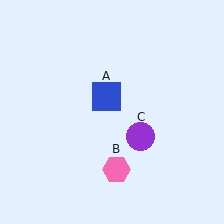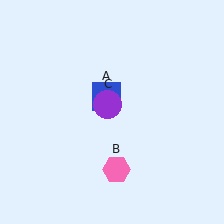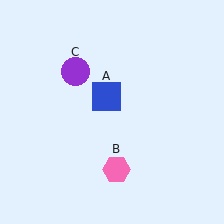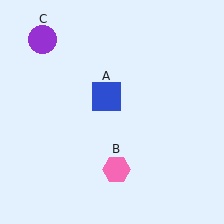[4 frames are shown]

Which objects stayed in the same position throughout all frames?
Blue square (object A) and pink hexagon (object B) remained stationary.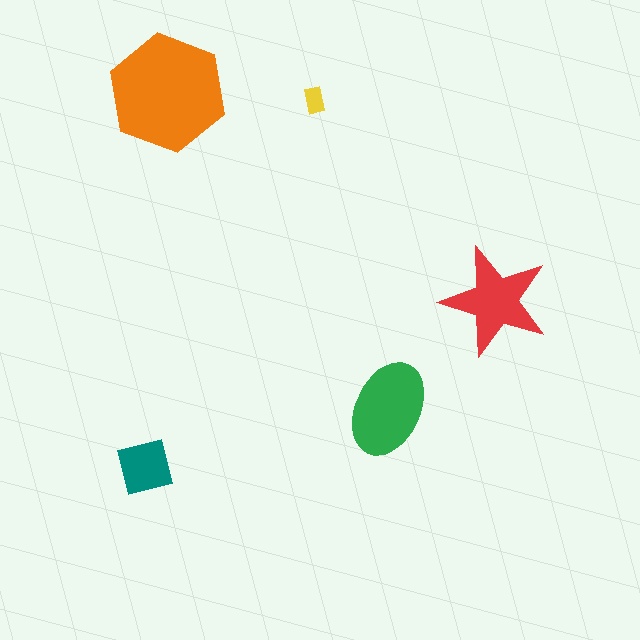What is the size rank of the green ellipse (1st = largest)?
2nd.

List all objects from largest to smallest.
The orange hexagon, the green ellipse, the red star, the teal square, the yellow rectangle.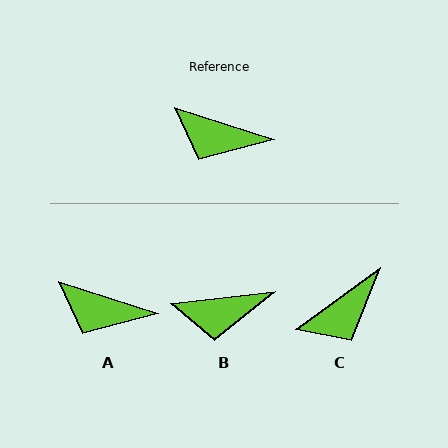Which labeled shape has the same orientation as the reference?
A.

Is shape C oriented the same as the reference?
No, it is off by about 54 degrees.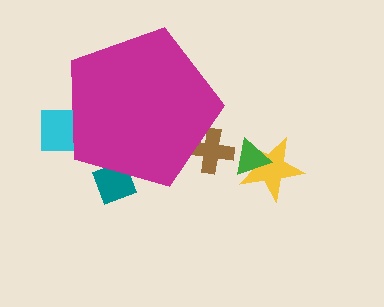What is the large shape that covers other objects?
A magenta pentagon.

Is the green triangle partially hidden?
No, the green triangle is fully visible.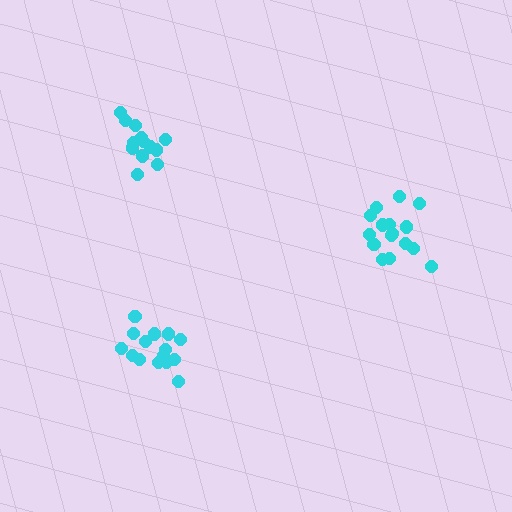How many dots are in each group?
Group 1: 16 dots, Group 2: 13 dots, Group 3: 15 dots (44 total).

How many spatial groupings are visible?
There are 3 spatial groupings.